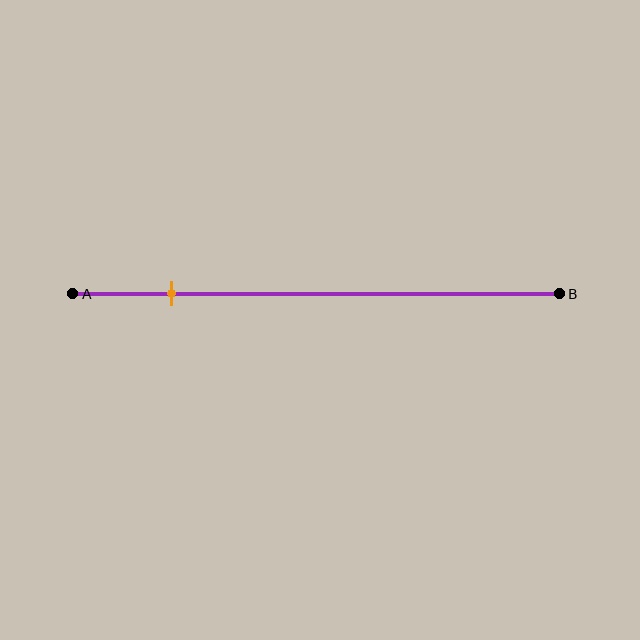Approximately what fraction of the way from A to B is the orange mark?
The orange mark is approximately 20% of the way from A to B.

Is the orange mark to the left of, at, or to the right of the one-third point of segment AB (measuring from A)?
The orange mark is to the left of the one-third point of segment AB.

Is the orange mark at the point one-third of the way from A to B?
No, the mark is at about 20% from A, not at the 33% one-third point.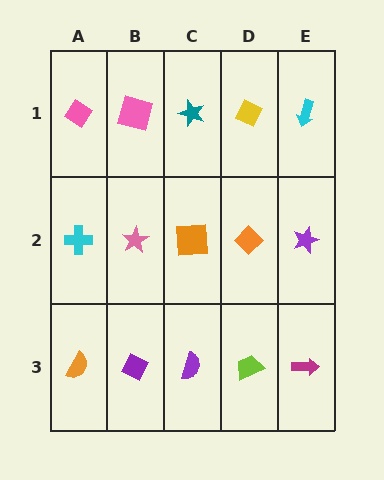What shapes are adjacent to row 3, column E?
A purple star (row 2, column E), a lime trapezoid (row 3, column D).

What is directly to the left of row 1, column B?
A pink diamond.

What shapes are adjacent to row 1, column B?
A pink star (row 2, column B), a pink diamond (row 1, column A), a teal star (row 1, column C).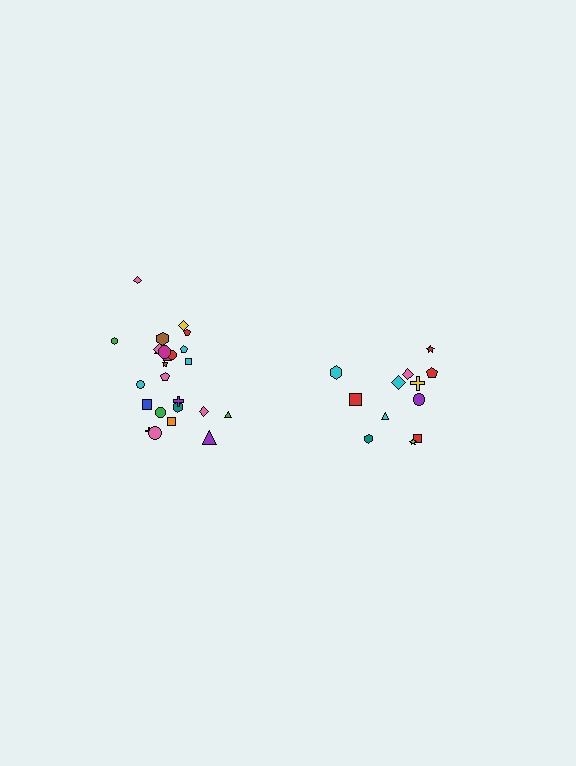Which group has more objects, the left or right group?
The left group.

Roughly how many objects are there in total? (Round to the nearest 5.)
Roughly 35 objects in total.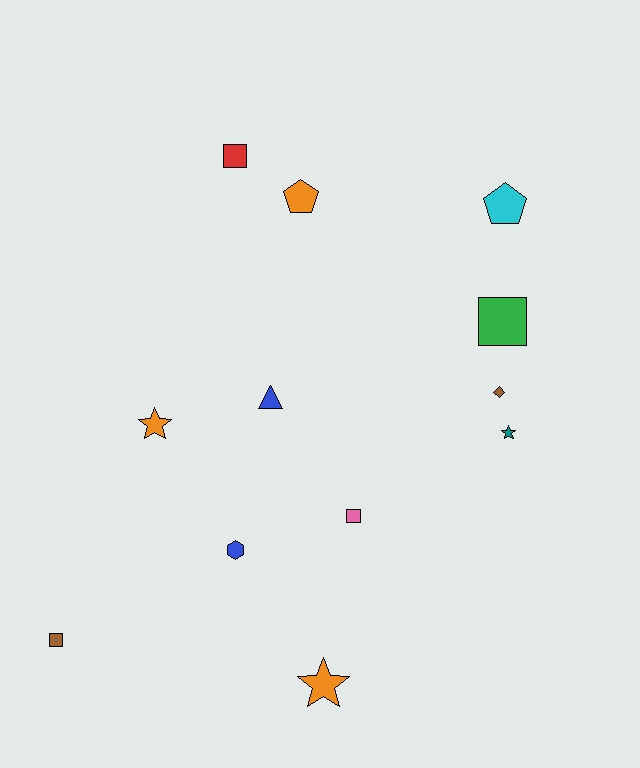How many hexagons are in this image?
There is 1 hexagon.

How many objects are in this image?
There are 12 objects.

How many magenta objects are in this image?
There are no magenta objects.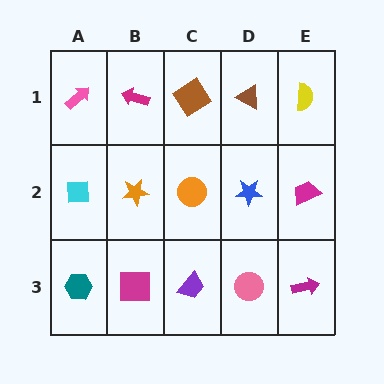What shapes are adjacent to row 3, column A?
A cyan square (row 2, column A), a magenta square (row 3, column B).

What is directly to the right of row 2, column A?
An orange star.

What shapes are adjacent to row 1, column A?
A cyan square (row 2, column A), a magenta arrow (row 1, column B).